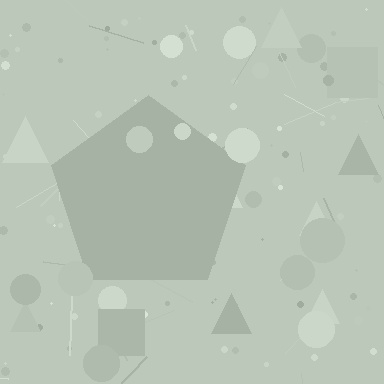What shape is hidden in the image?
A pentagon is hidden in the image.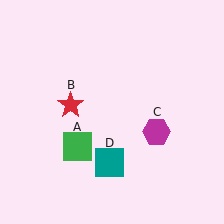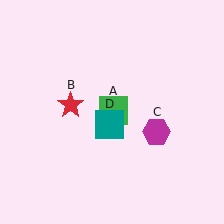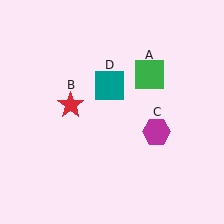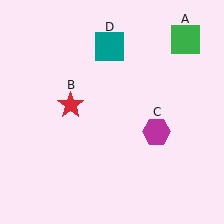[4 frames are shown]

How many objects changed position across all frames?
2 objects changed position: green square (object A), teal square (object D).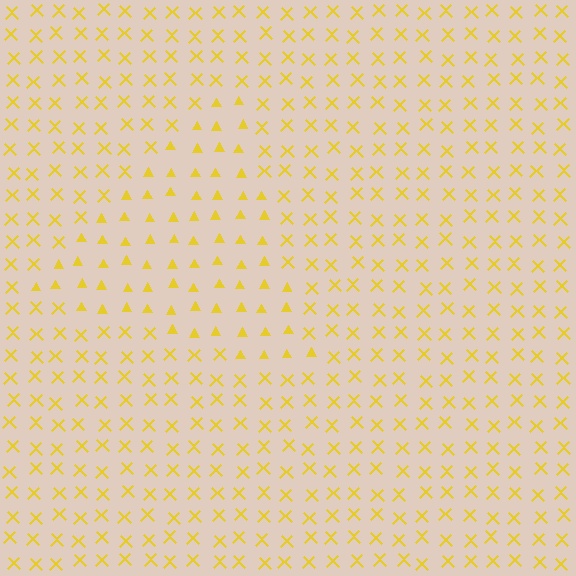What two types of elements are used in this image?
The image uses triangles inside the triangle region and X marks outside it.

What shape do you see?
I see a triangle.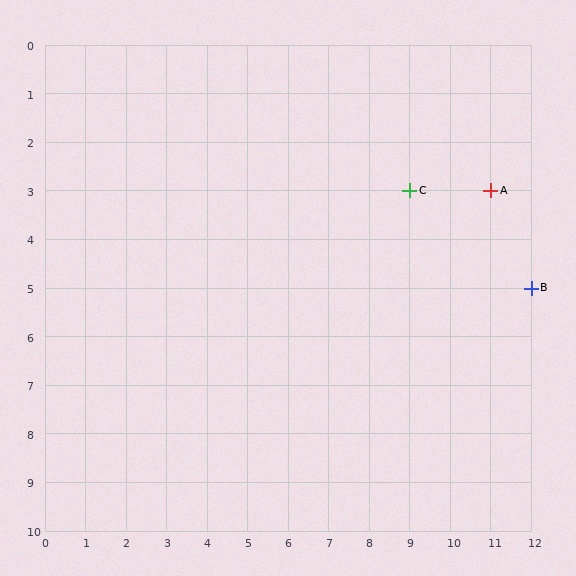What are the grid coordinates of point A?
Point A is at grid coordinates (11, 3).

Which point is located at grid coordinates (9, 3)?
Point C is at (9, 3).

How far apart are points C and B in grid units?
Points C and B are 3 columns and 2 rows apart (about 3.6 grid units diagonally).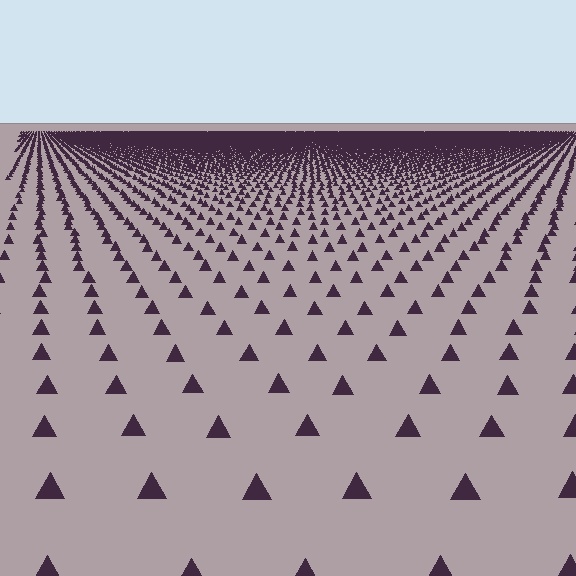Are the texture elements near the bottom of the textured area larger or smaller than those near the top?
Larger. Near the bottom, elements are closer to the viewer and appear at a bigger on-screen size.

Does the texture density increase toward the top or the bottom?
Density increases toward the top.